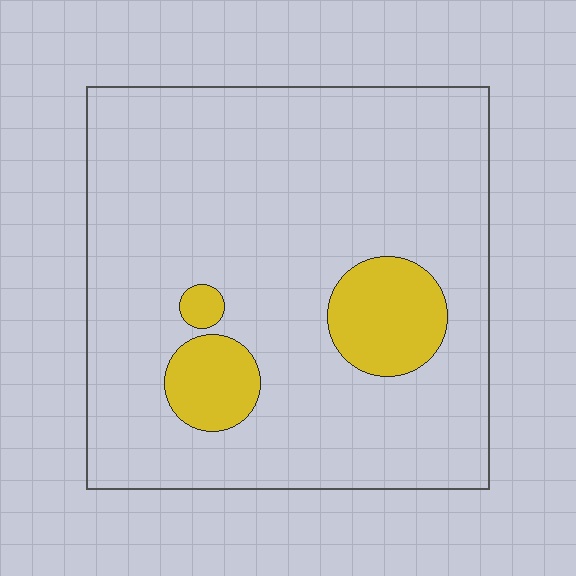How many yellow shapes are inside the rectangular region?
3.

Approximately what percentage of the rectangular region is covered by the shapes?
Approximately 15%.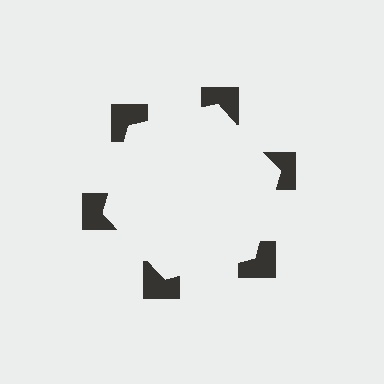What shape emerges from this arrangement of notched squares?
An illusory hexagon — its edges are inferred from the aligned wedge cuts in the notched squares, not physically drawn.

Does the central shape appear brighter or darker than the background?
It typically appears slightly brighter than the background, even though no actual brightness change is drawn.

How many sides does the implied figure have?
6 sides.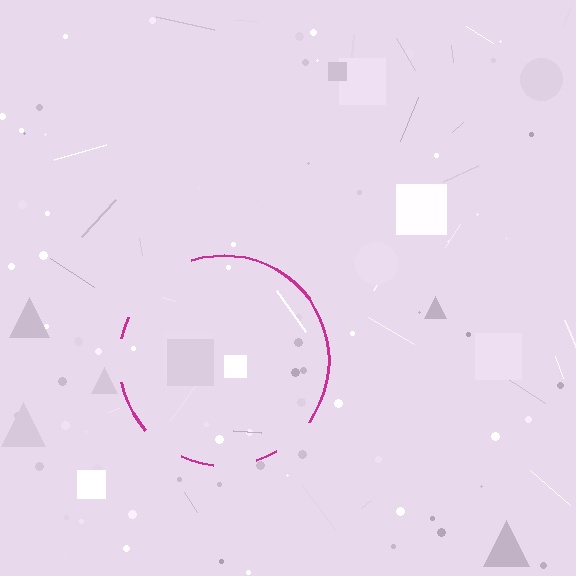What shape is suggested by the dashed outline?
The dashed outline suggests a circle.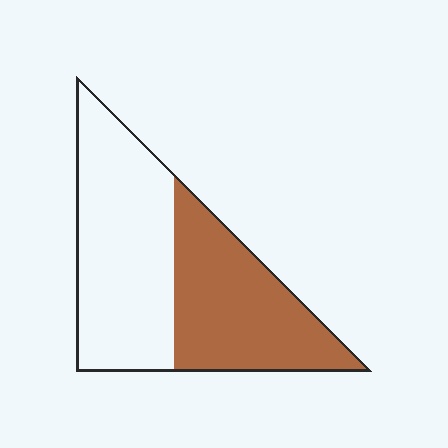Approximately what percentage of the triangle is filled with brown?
Approximately 45%.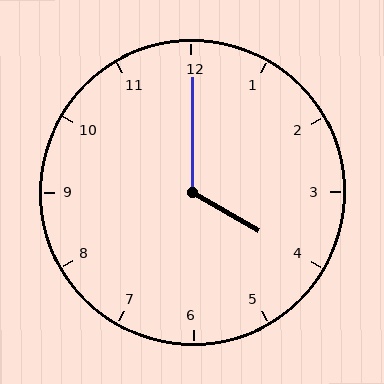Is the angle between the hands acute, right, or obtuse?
It is obtuse.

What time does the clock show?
4:00.